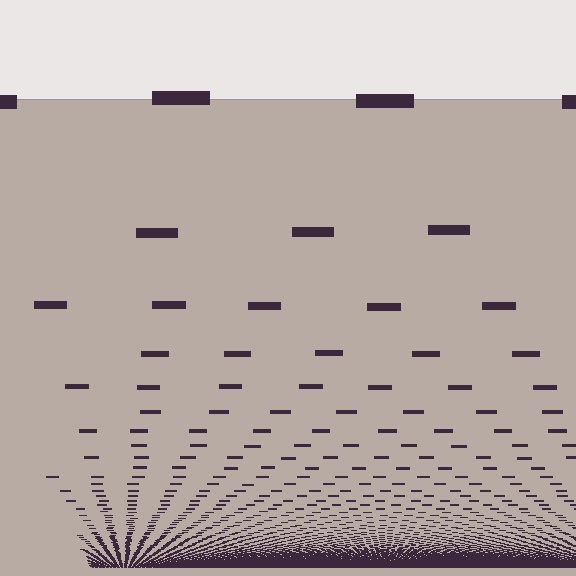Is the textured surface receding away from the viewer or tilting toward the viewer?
The surface appears to tilt toward the viewer. Texture elements get larger and sparser toward the top.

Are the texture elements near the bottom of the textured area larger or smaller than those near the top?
Smaller. The gradient is inverted — elements near the bottom are smaller and denser.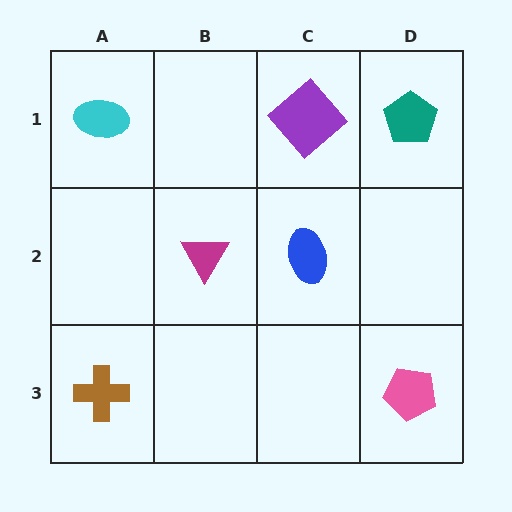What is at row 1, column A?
A cyan ellipse.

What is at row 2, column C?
A blue ellipse.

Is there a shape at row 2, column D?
No, that cell is empty.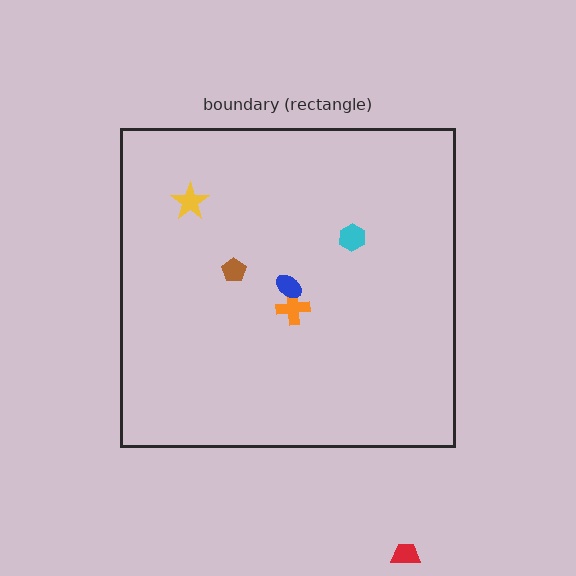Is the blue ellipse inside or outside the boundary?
Inside.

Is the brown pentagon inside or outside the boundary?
Inside.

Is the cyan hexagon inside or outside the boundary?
Inside.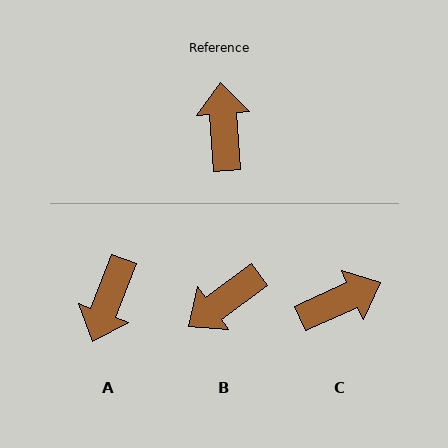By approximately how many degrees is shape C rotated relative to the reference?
Approximately 70 degrees clockwise.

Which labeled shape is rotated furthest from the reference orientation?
A, about 155 degrees away.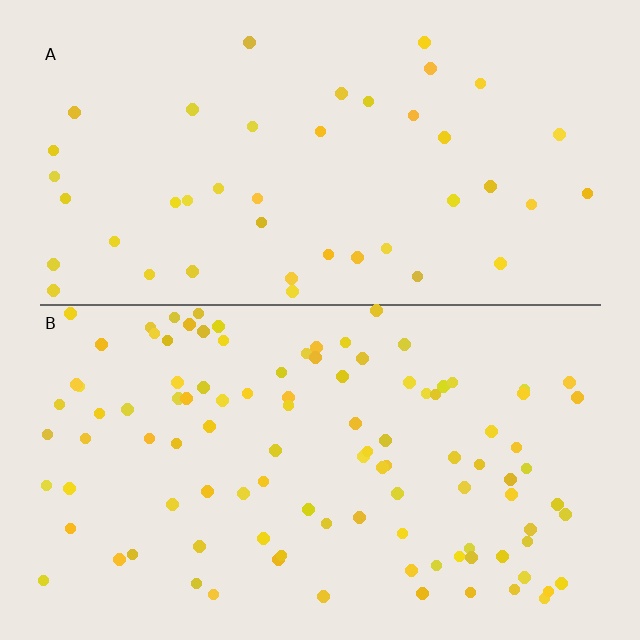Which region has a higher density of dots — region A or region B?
B (the bottom).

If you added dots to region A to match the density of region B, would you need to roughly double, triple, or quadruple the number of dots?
Approximately double.